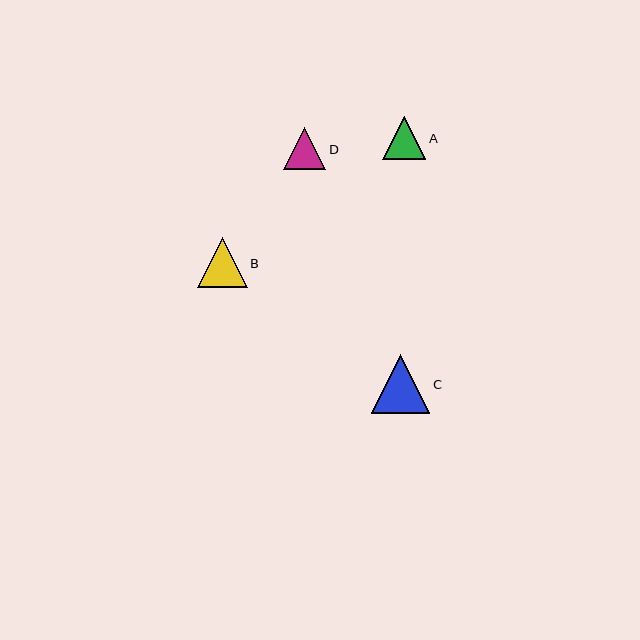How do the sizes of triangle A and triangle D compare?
Triangle A and triangle D are approximately the same size.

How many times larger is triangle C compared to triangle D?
Triangle C is approximately 1.4 times the size of triangle D.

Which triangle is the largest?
Triangle C is the largest with a size of approximately 58 pixels.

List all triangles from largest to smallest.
From largest to smallest: C, B, A, D.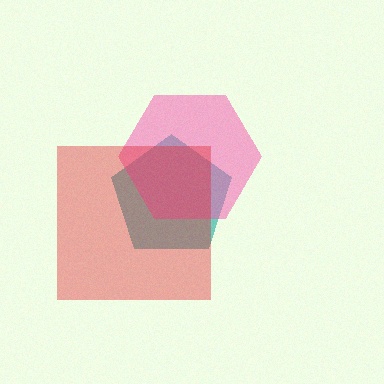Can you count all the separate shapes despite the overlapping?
Yes, there are 3 separate shapes.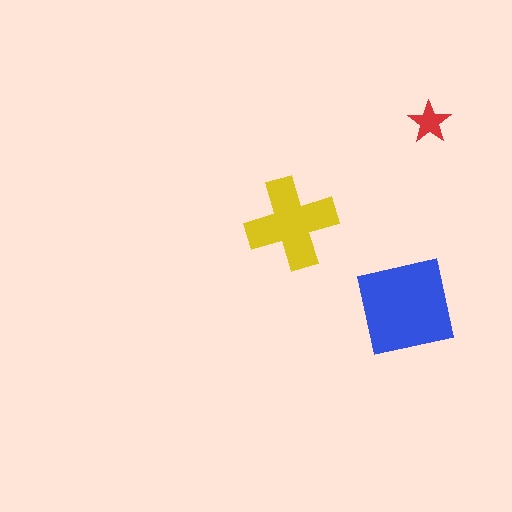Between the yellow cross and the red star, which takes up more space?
The yellow cross.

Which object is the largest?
The blue square.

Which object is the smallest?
The red star.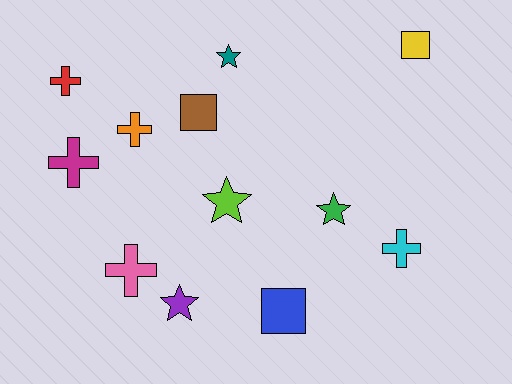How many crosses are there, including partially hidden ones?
There are 5 crosses.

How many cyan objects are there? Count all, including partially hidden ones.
There is 1 cyan object.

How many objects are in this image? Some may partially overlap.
There are 12 objects.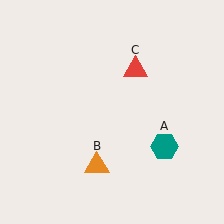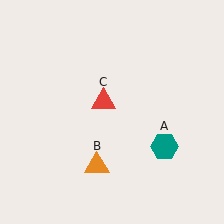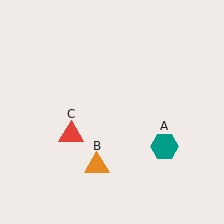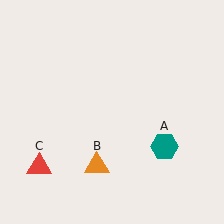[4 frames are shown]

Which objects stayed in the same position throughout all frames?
Teal hexagon (object A) and orange triangle (object B) remained stationary.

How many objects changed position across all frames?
1 object changed position: red triangle (object C).